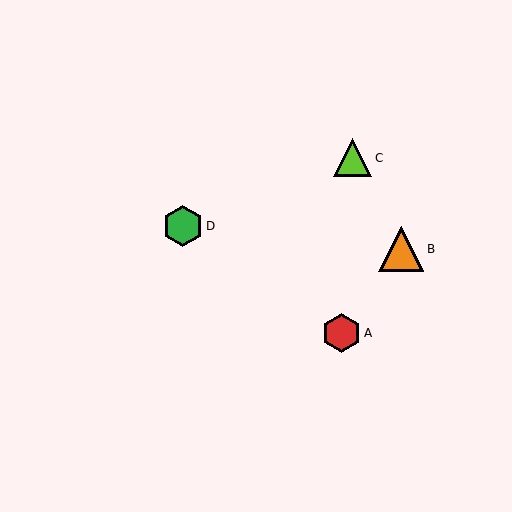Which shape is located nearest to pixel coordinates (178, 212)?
The green hexagon (labeled D) at (183, 226) is nearest to that location.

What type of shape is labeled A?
Shape A is a red hexagon.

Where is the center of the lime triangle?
The center of the lime triangle is at (353, 158).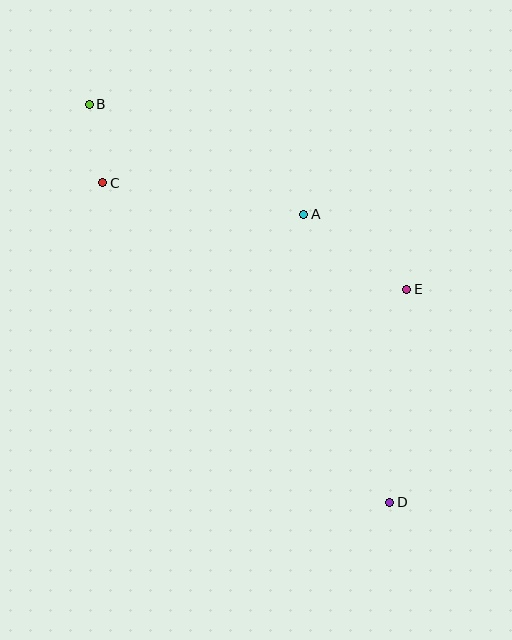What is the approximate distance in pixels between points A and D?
The distance between A and D is approximately 300 pixels.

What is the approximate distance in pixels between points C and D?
The distance between C and D is approximately 429 pixels.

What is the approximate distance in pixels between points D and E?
The distance between D and E is approximately 214 pixels.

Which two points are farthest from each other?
Points B and D are farthest from each other.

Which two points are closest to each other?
Points B and C are closest to each other.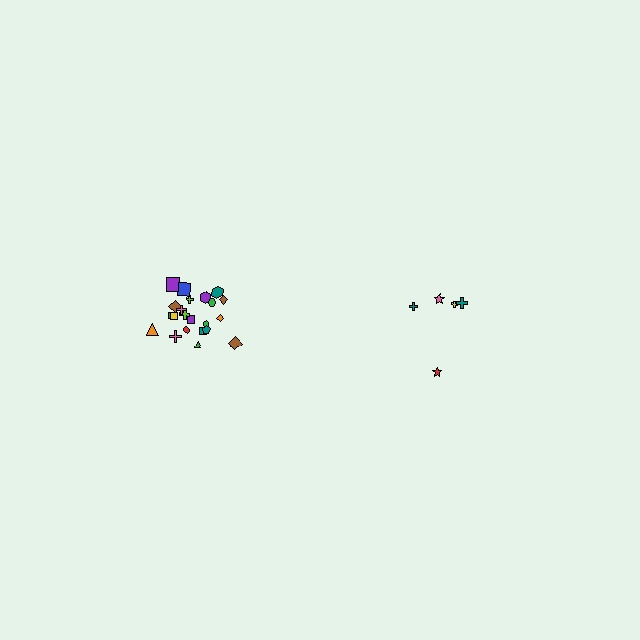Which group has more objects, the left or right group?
The left group.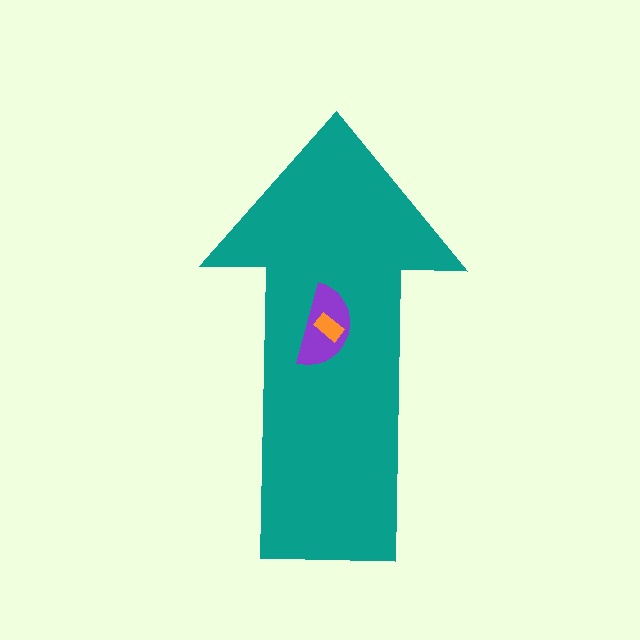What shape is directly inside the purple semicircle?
The orange rectangle.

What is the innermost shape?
The orange rectangle.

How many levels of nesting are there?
3.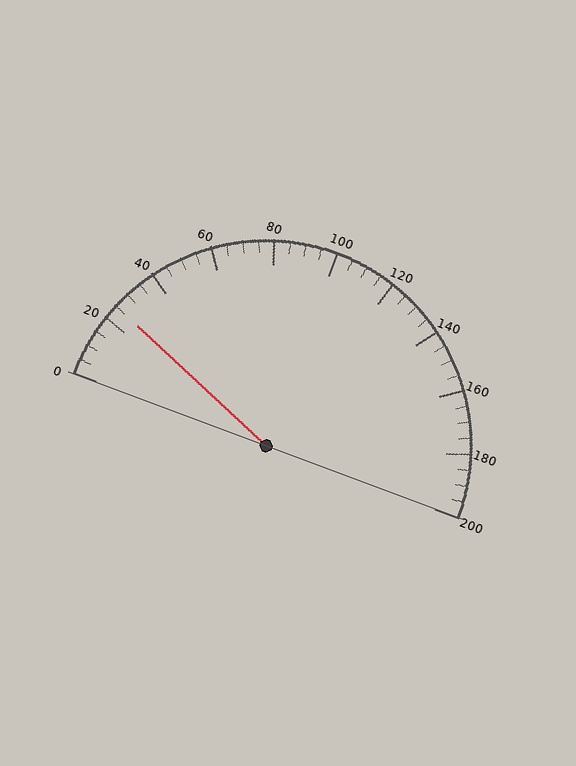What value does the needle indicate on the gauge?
The needle indicates approximately 25.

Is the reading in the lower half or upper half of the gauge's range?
The reading is in the lower half of the range (0 to 200).